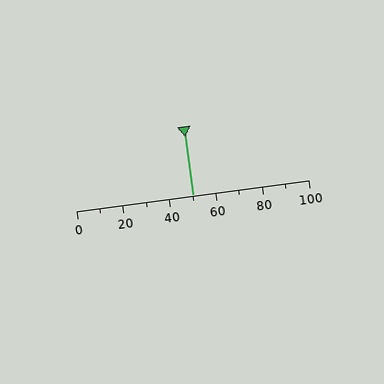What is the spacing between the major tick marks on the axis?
The major ticks are spaced 20 apart.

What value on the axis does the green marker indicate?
The marker indicates approximately 50.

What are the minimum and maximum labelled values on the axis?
The axis runs from 0 to 100.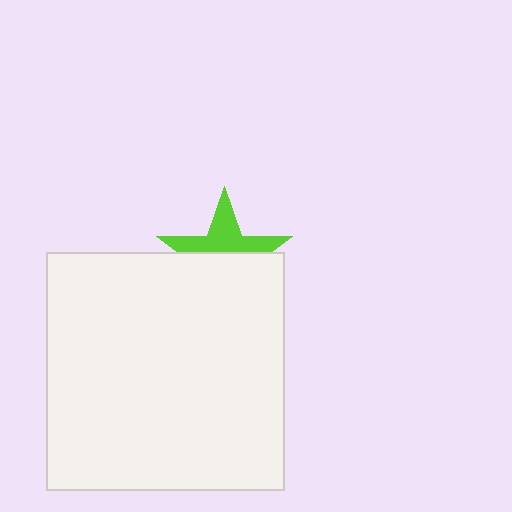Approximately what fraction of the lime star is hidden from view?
Roughly 55% of the lime star is hidden behind the white square.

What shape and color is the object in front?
The object in front is a white square.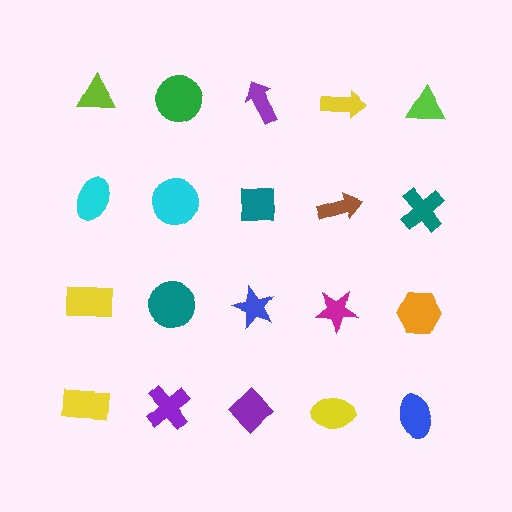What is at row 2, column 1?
A cyan ellipse.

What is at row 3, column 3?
A blue star.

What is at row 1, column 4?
A yellow arrow.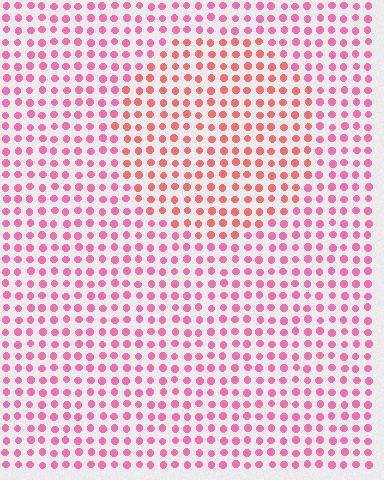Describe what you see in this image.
The image is filled with small pink elements in a uniform arrangement. A circle-shaped region is visible where the elements are tinted to a slightly different hue, forming a subtle color boundary.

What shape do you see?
I see a circle.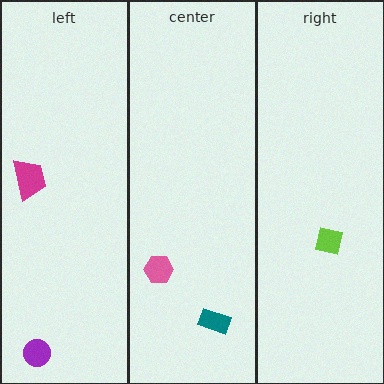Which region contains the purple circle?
The left region.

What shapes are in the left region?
The purple circle, the magenta trapezoid.